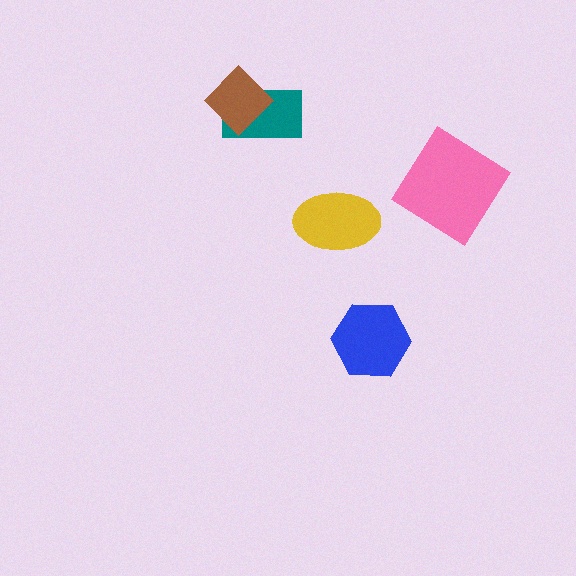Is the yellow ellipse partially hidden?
No, no other shape covers it.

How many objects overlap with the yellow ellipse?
0 objects overlap with the yellow ellipse.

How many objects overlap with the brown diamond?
1 object overlaps with the brown diamond.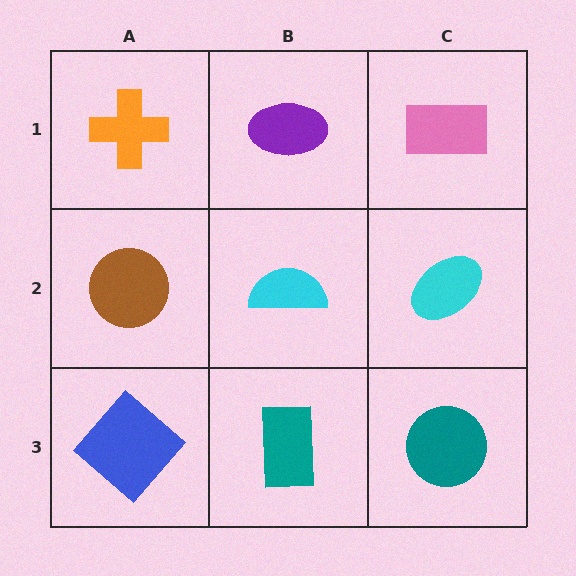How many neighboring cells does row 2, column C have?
3.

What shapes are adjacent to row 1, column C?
A cyan ellipse (row 2, column C), a purple ellipse (row 1, column B).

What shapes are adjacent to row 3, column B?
A cyan semicircle (row 2, column B), a blue diamond (row 3, column A), a teal circle (row 3, column C).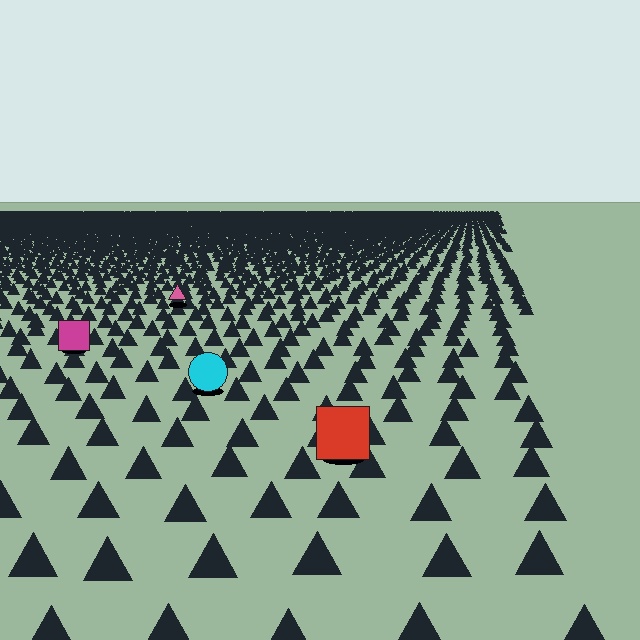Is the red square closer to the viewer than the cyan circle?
Yes. The red square is closer — you can tell from the texture gradient: the ground texture is coarser near it.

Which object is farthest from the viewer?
The pink triangle is farthest from the viewer. It appears smaller and the ground texture around it is denser.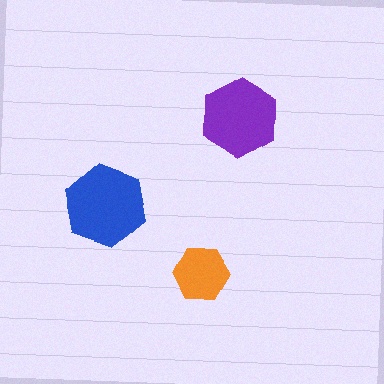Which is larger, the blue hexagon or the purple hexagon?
The blue one.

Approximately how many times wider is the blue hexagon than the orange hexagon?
About 1.5 times wider.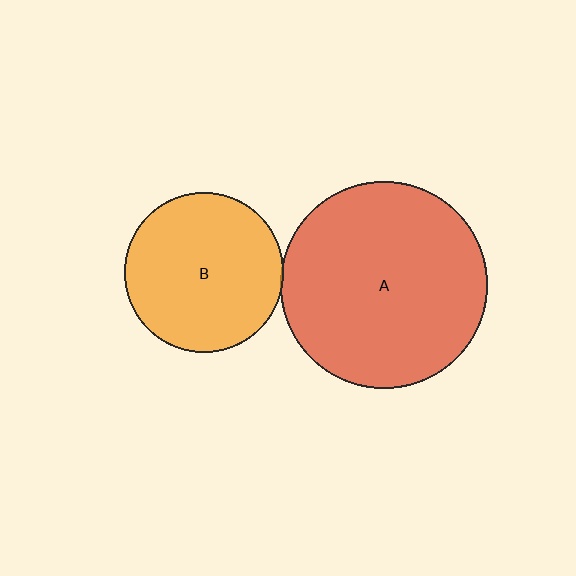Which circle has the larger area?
Circle A (red).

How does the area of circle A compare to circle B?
Approximately 1.7 times.